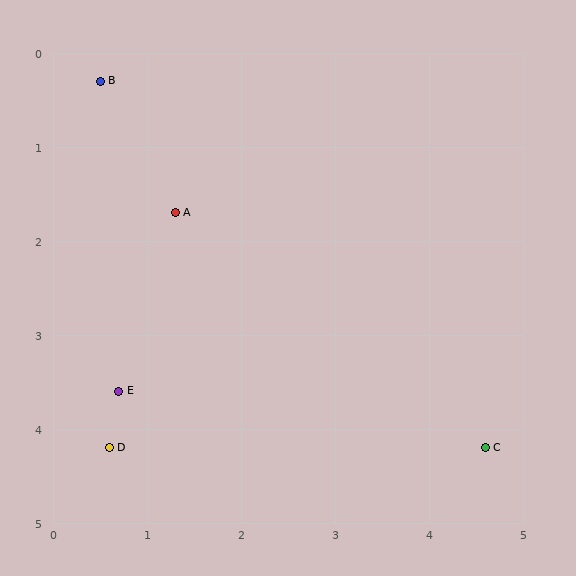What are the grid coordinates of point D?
Point D is at approximately (0.6, 4.2).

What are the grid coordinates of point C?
Point C is at approximately (4.6, 4.2).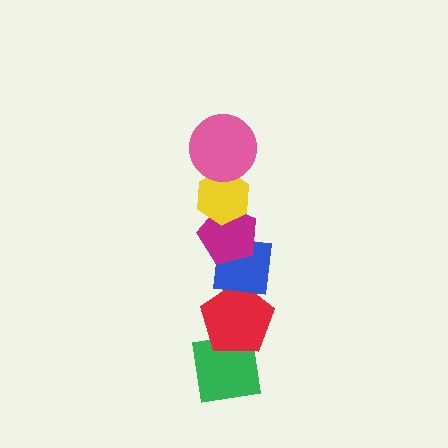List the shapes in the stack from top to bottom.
From top to bottom: the pink circle, the yellow hexagon, the magenta pentagon, the blue square, the red pentagon, the green square.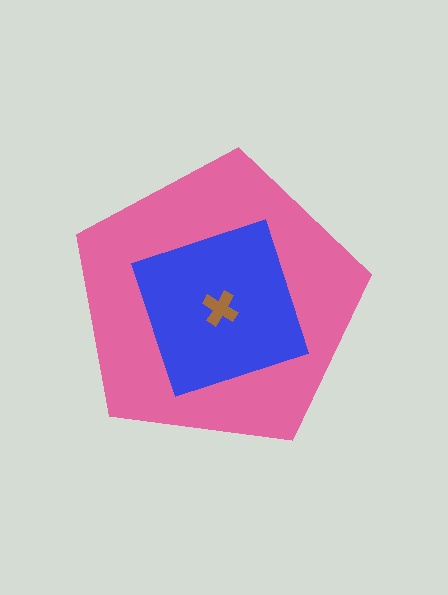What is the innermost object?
The brown cross.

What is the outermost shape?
The pink pentagon.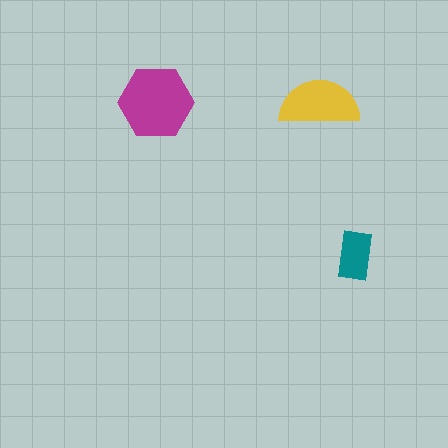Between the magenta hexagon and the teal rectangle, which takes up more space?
The magenta hexagon.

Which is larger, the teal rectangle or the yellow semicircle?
The yellow semicircle.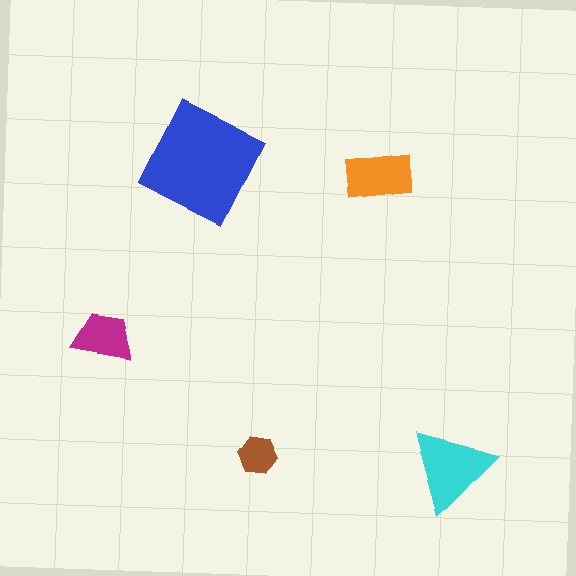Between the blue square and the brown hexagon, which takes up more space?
The blue square.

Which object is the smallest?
The brown hexagon.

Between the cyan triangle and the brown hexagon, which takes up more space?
The cyan triangle.